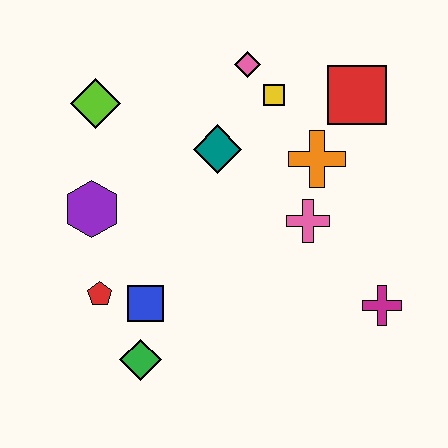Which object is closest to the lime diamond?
The purple hexagon is closest to the lime diamond.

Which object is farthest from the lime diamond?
The magenta cross is farthest from the lime diamond.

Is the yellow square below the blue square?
No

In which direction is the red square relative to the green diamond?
The red square is above the green diamond.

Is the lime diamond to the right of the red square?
No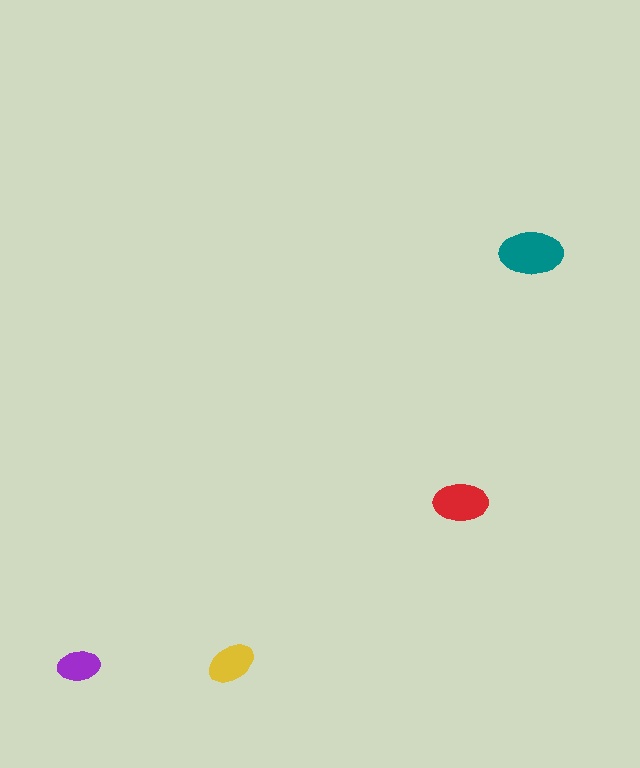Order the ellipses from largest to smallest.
the teal one, the red one, the yellow one, the purple one.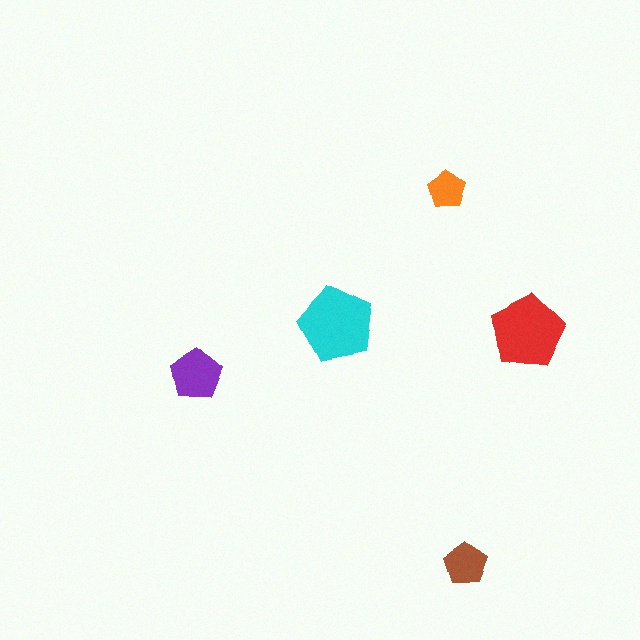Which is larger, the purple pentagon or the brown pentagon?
The purple one.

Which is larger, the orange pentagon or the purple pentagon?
The purple one.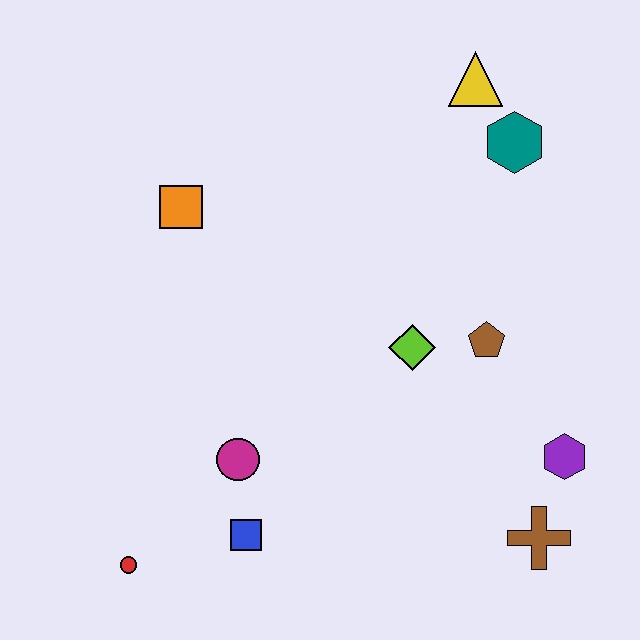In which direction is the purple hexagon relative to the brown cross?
The purple hexagon is above the brown cross.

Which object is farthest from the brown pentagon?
The red circle is farthest from the brown pentagon.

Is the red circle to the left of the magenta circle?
Yes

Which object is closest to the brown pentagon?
The lime diamond is closest to the brown pentagon.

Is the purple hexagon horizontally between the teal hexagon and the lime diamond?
No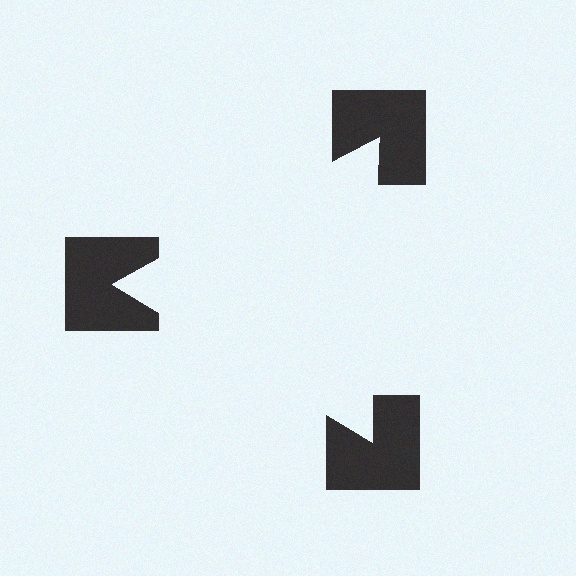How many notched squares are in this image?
There are 3 — one at each vertex of the illusory triangle.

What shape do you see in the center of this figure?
An illusory triangle — its edges are inferred from the aligned wedge cuts in the notched squares, not physically drawn.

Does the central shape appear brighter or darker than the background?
It typically appears slightly brighter than the background, even though no actual brightness change is drawn.